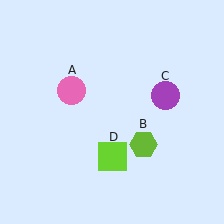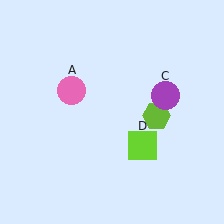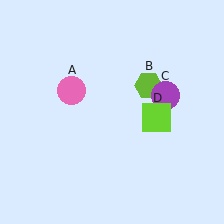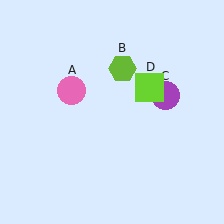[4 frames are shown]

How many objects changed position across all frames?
2 objects changed position: lime hexagon (object B), lime square (object D).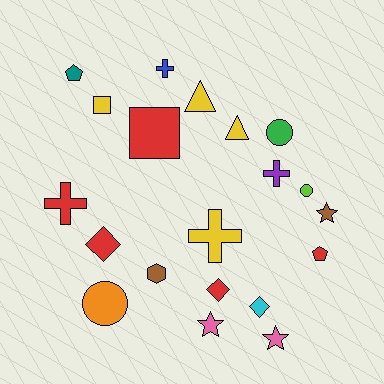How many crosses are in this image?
There are 4 crosses.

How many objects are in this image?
There are 20 objects.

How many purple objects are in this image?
There is 1 purple object.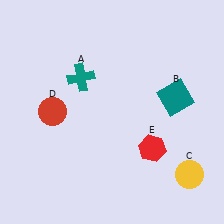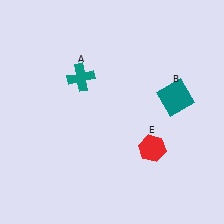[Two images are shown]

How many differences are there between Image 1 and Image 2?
There are 2 differences between the two images.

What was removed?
The red circle (D), the yellow circle (C) were removed in Image 2.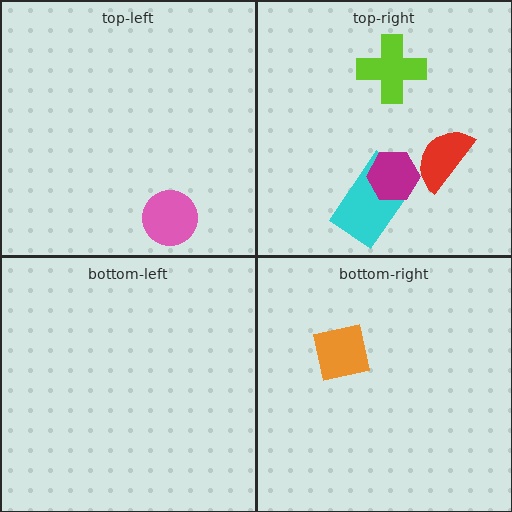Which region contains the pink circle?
The top-left region.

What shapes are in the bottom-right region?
The orange square.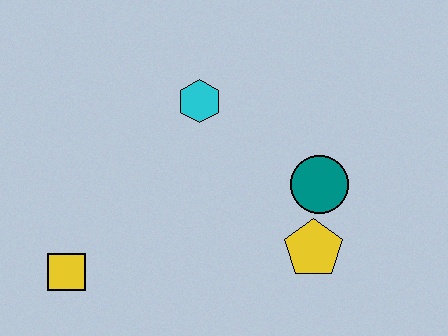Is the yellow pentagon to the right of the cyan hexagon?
Yes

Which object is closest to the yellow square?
The cyan hexagon is closest to the yellow square.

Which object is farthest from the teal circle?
The yellow square is farthest from the teal circle.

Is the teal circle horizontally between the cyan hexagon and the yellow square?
No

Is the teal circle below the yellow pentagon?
No